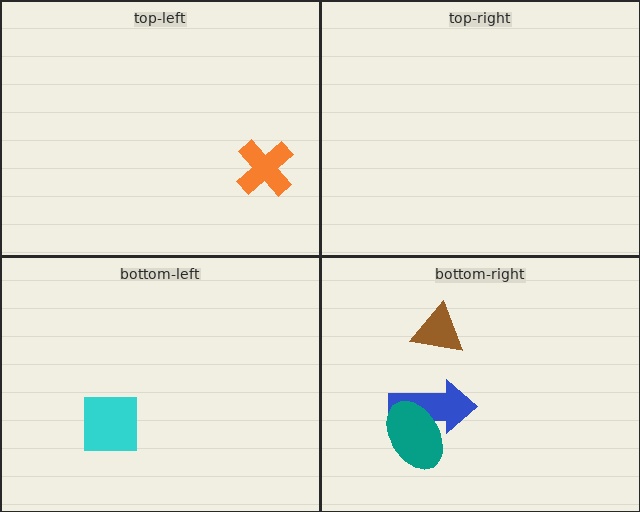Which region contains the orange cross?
The top-left region.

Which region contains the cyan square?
The bottom-left region.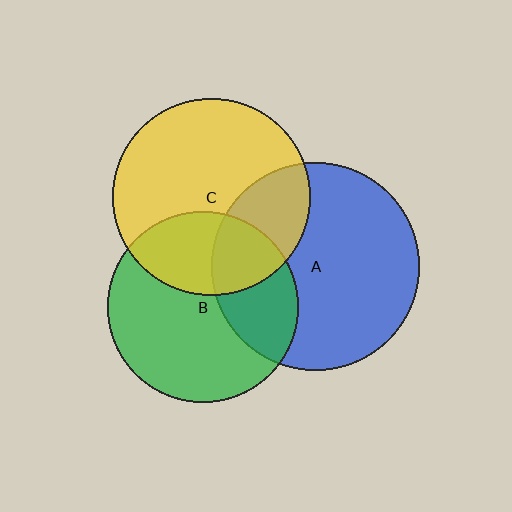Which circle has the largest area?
Circle A (blue).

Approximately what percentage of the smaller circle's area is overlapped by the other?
Approximately 30%.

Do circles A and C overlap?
Yes.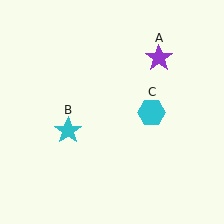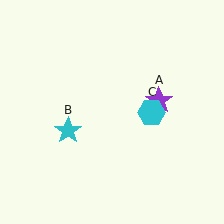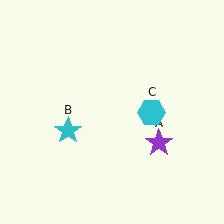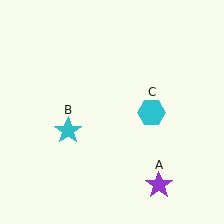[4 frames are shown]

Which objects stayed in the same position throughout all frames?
Cyan star (object B) and cyan hexagon (object C) remained stationary.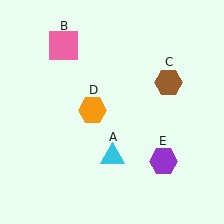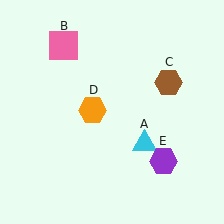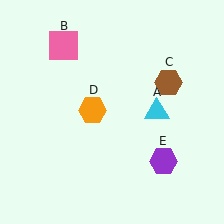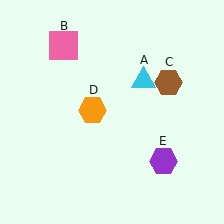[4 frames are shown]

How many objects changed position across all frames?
1 object changed position: cyan triangle (object A).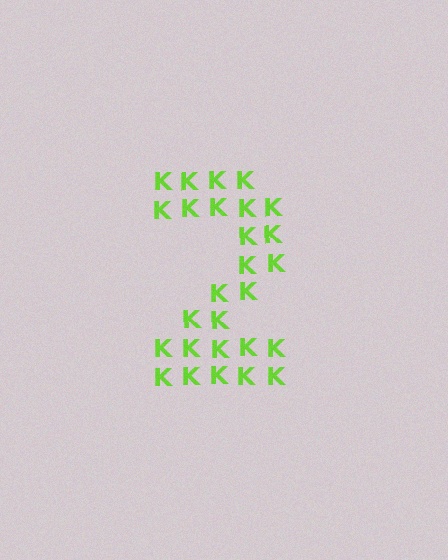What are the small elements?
The small elements are letter K's.